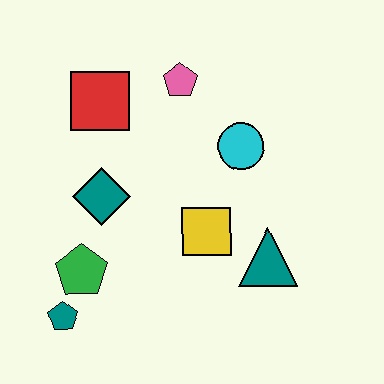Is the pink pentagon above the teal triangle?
Yes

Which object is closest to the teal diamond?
The green pentagon is closest to the teal diamond.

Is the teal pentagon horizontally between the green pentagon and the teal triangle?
No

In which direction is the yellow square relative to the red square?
The yellow square is below the red square.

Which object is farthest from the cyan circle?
The teal pentagon is farthest from the cyan circle.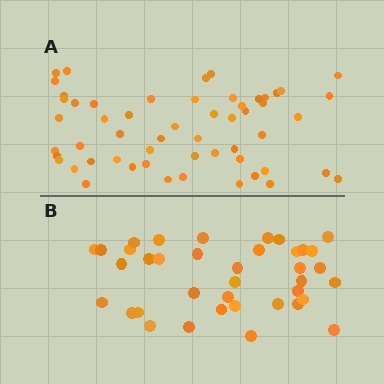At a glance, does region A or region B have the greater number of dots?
Region A (the top region) has more dots.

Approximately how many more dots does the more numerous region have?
Region A has approximately 15 more dots than region B.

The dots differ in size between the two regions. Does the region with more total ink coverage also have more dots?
No. Region B has more total ink coverage because its dots are larger, but region A actually contains more individual dots. Total area can be misleading — the number of items is what matters here.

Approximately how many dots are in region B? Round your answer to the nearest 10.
About 40 dots. (The exact count is 38, which rounds to 40.)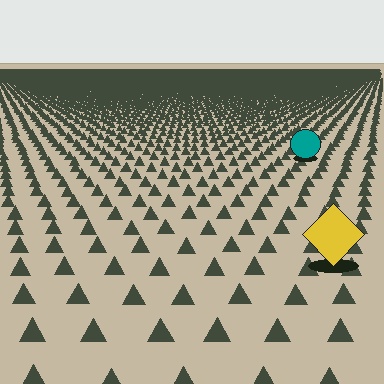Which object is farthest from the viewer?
The teal circle is farthest from the viewer. It appears smaller and the ground texture around it is denser.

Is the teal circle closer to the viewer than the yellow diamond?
No. The yellow diamond is closer — you can tell from the texture gradient: the ground texture is coarser near it.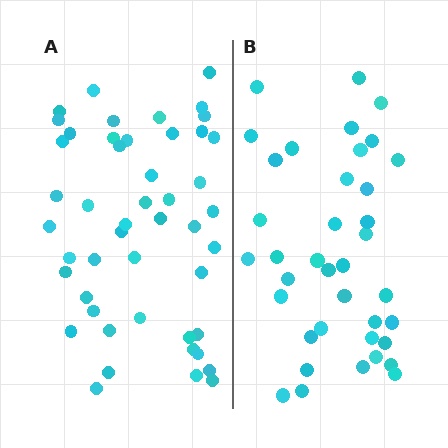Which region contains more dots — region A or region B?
Region A (the left region) has more dots.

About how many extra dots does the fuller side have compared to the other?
Region A has roughly 10 or so more dots than region B.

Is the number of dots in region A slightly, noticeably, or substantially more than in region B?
Region A has noticeably more, but not dramatically so. The ratio is roughly 1.3 to 1.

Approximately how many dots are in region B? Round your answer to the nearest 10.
About 40 dots. (The exact count is 38, which rounds to 40.)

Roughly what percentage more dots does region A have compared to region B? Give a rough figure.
About 25% more.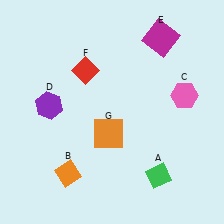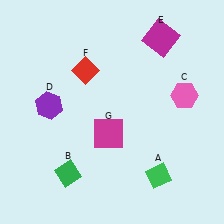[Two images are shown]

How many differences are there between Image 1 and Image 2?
There are 2 differences between the two images.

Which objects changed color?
B changed from orange to green. G changed from orange to magenta.